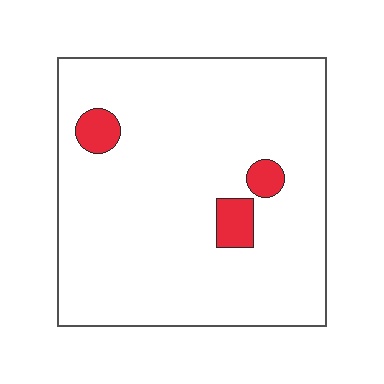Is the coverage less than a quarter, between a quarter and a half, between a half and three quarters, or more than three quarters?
Less than a quarter.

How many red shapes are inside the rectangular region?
3.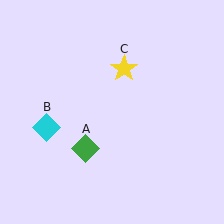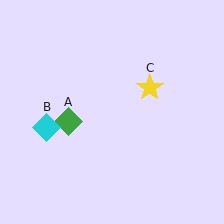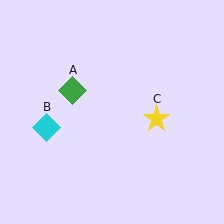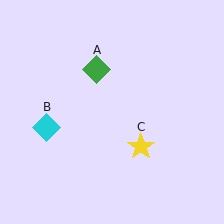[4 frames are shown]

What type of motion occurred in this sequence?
The green diamond (object A), yellow star (object C) rotated clockwise around the center of the scene.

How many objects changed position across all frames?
2 objects changed position: green diamond (object A), yellow star (object C).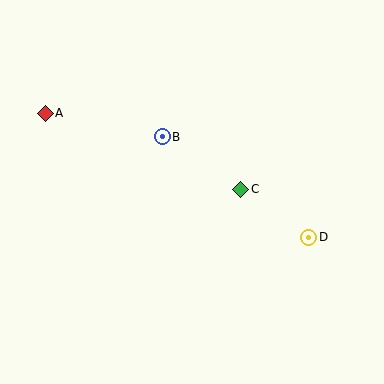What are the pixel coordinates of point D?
Point D is at (309, 237).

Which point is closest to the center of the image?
Point C at (241, 189) is closest to the center.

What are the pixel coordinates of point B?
Point B is at (162, 137).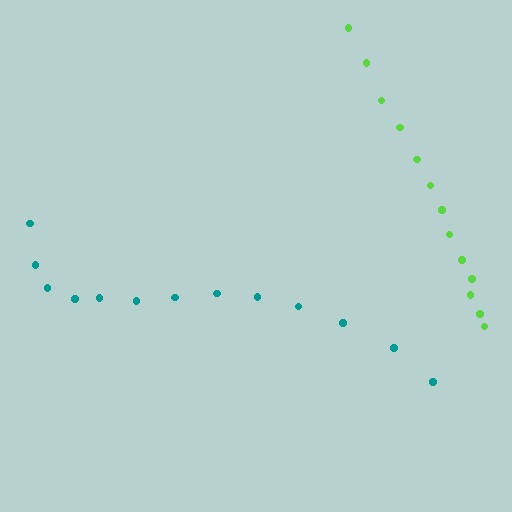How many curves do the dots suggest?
There are 2 distinct paths.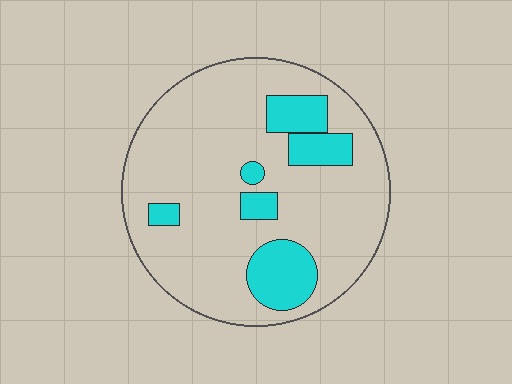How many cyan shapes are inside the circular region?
6.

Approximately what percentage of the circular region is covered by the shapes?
Approximately 20%.